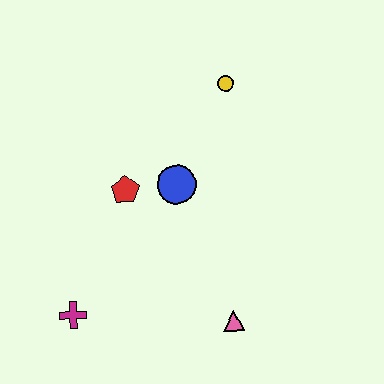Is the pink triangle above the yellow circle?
No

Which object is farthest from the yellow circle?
The magenta cross is farthest from the yellow circle.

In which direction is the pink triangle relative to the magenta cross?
The pink triangle is to the right of the magenta cross.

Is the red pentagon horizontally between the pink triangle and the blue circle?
No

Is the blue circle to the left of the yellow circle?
Yes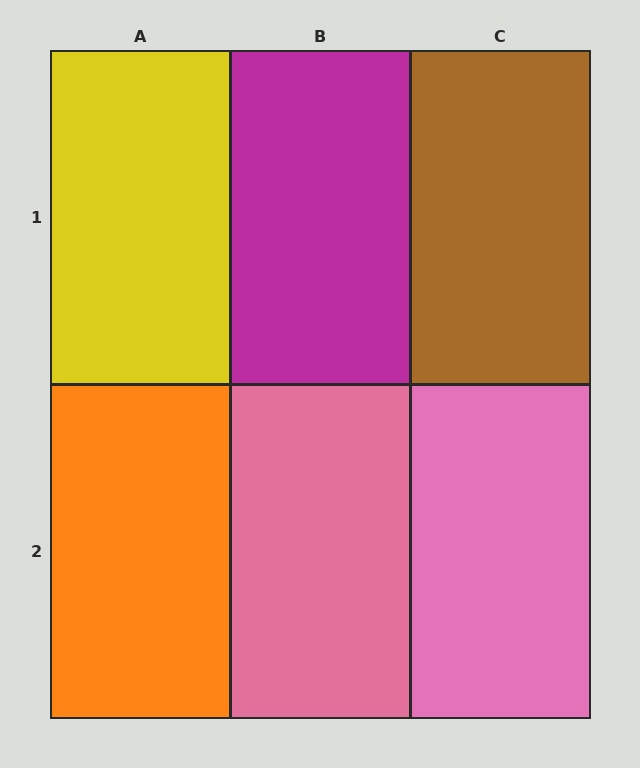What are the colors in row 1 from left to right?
Yellow, magenta, brown.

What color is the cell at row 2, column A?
Orange.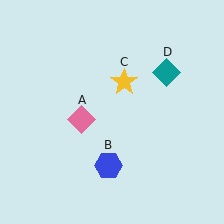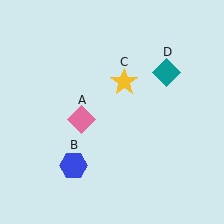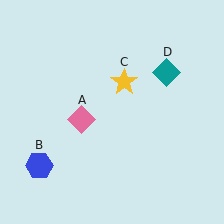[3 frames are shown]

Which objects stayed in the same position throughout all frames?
Pink diamond (object A) and yellow star (object C) and teal diamond (object D) remained stationary.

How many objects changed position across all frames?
1 object changed position: blue hexagon (object B).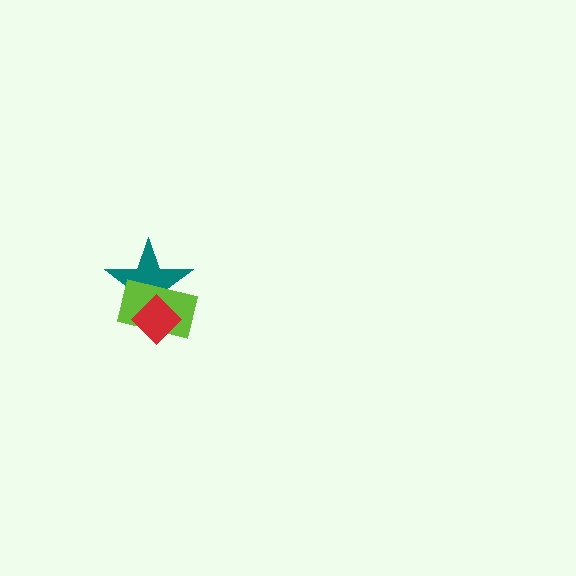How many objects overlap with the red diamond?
2 objects overlap with the red diamond.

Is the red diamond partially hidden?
No, no other shape covers it.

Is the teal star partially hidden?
Yes, it is partially covered by another shape.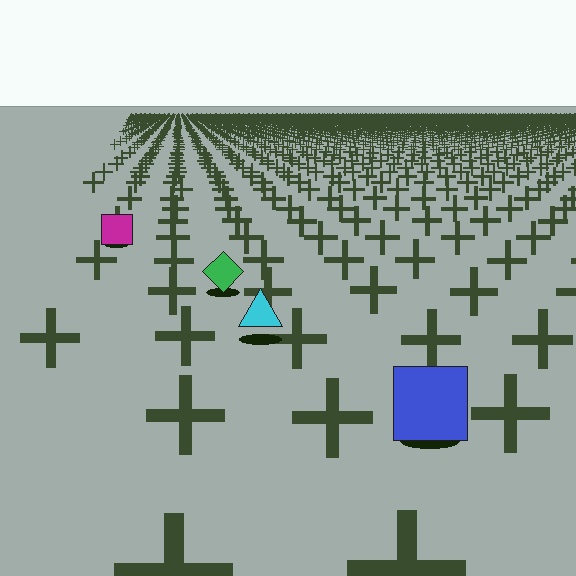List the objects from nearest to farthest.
From nearest to farthest: the blue square, the cyan triangle, the green diamond, the magenta square.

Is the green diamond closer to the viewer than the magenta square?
Yes. The green diamond is closer — you can tell from the texture gradient: the ground texture is coarser near it.